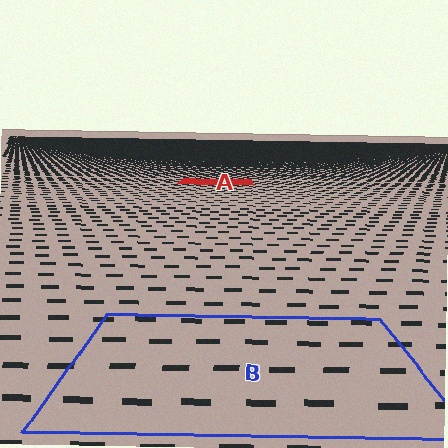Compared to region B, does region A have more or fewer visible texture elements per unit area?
Region A has more texture elements per unit area — they are packed more densely because it is farther away.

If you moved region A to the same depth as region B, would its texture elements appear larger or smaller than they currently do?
They would appear larger. At a closer depth, the same texture elements are projected at a bigger on-screen size.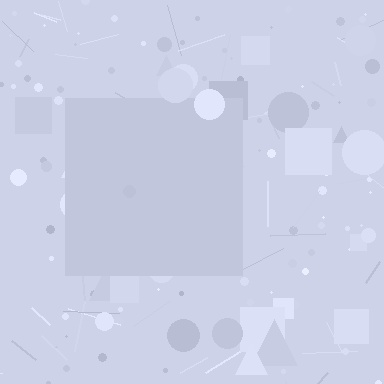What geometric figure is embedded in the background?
A square is embedded in the background.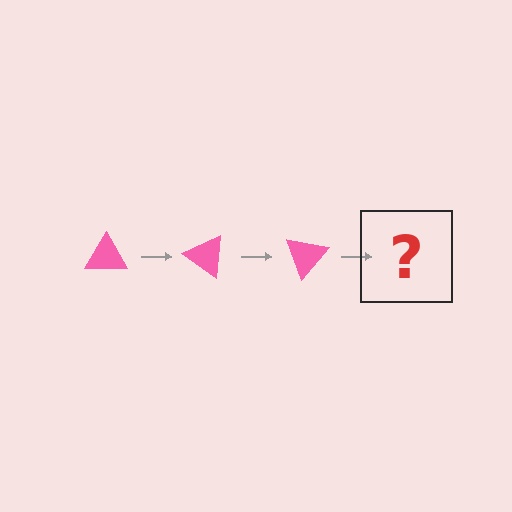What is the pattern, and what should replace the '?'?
The pattern is that the triangle rotates 35 degrees each step. The '?' should be a pink triangle rotated 105 degrees.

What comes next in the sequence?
The next element should be a pink triangle rotated 105 degrees.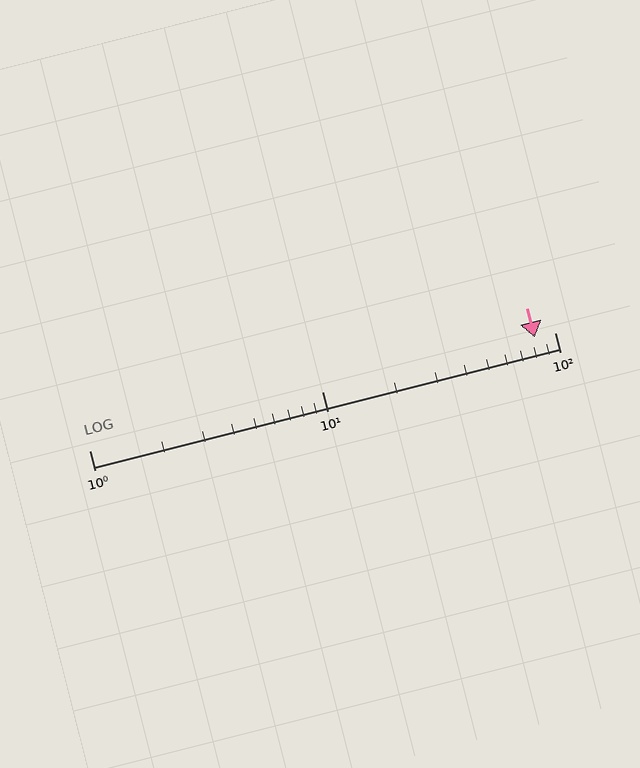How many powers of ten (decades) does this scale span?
The scale spans 2 decades, from 1 to 100.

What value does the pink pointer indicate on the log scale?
The pointer indicates approximately 82.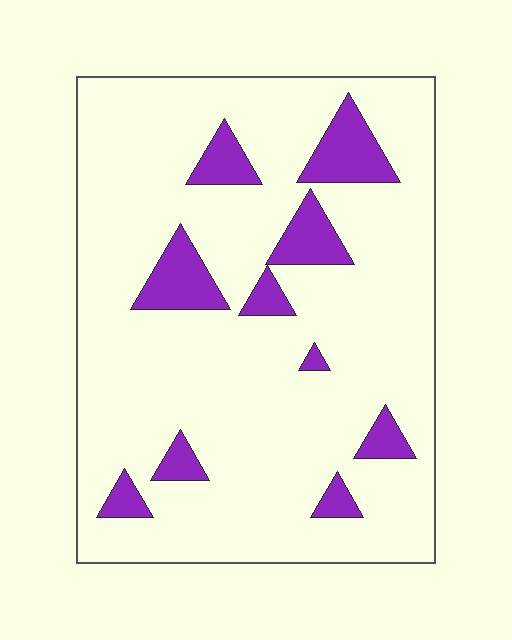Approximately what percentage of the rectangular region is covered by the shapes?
Approximately 15%.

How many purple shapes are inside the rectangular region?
10.